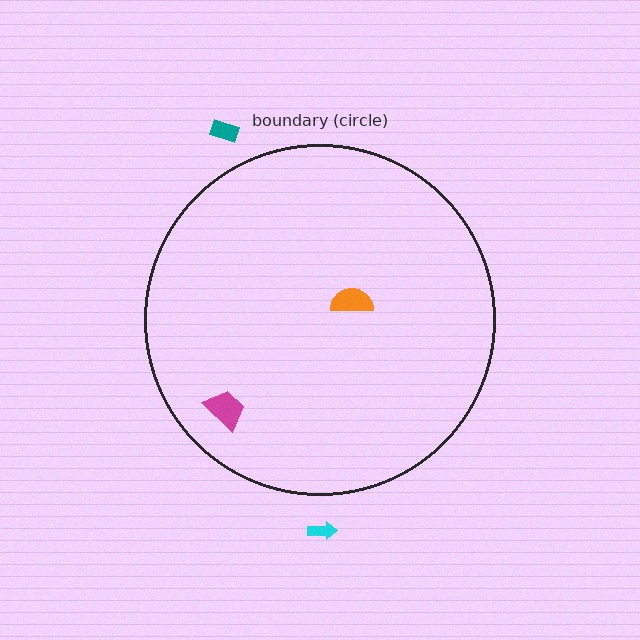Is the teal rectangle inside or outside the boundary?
Outside.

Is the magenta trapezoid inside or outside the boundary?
Inside.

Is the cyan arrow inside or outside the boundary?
Outside.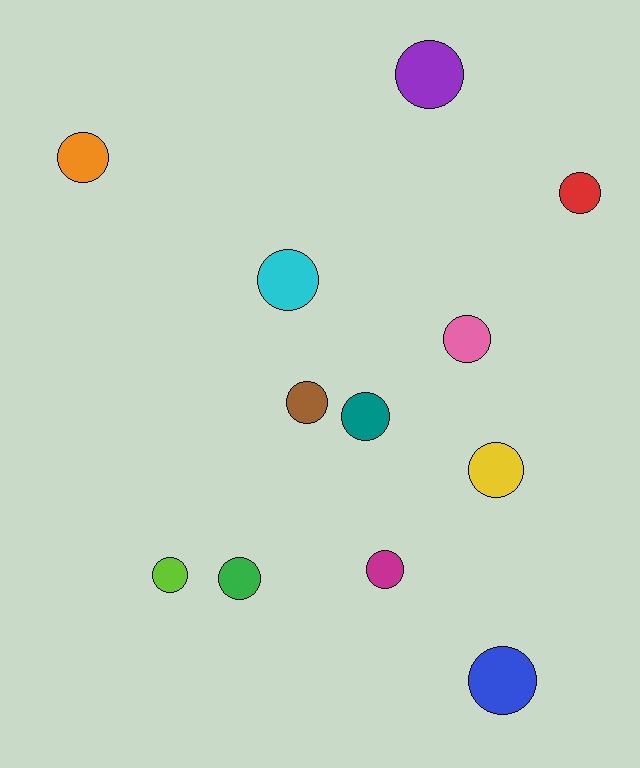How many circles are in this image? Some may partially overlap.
There are 12 circles.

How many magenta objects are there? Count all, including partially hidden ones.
There is 1 magenta object.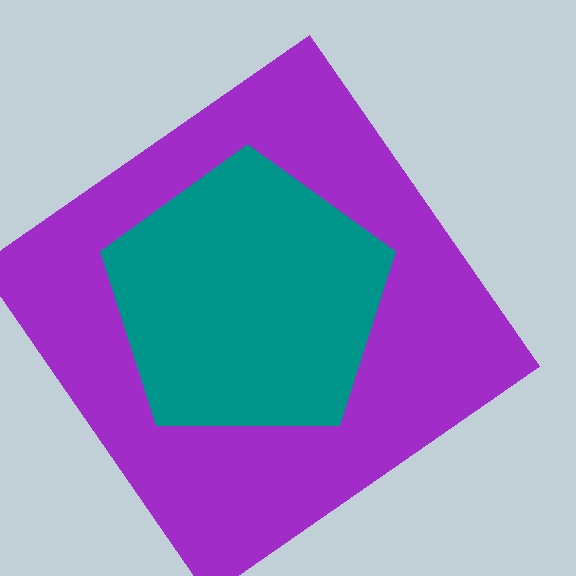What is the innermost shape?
The teal pentagon.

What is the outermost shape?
The purple diamond.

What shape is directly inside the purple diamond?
The teal pentagon.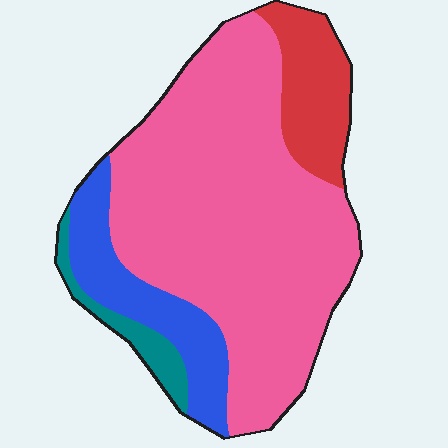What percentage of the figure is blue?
Blue takes up about one sixth (1/6) of the figure.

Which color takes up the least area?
Teal, at roughly 5%.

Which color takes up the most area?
Pink, at roughly 65%.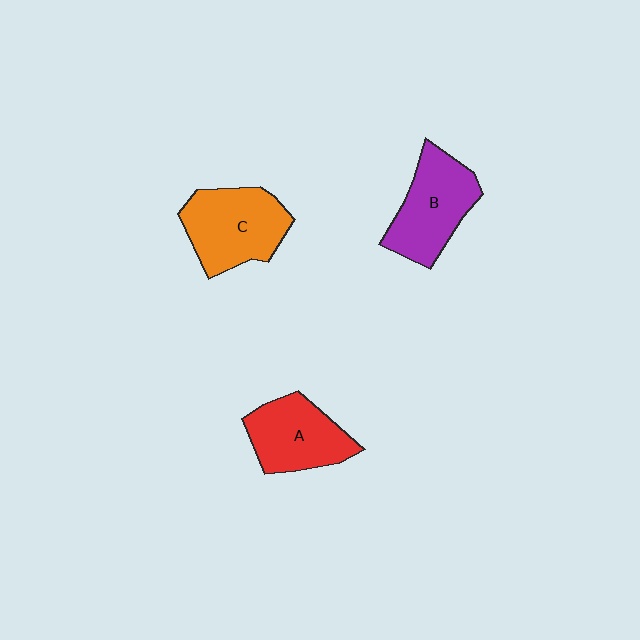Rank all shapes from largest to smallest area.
From largest to smallest: C (orange), B (purple), A (red).